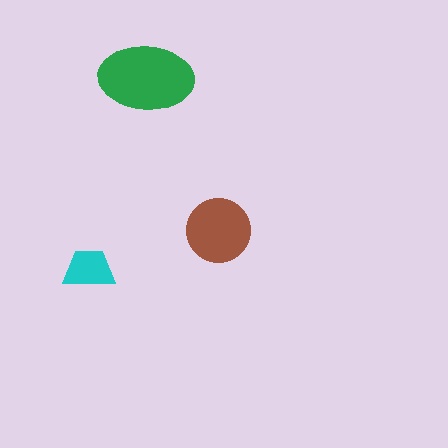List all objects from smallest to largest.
The cyan trapezoid, the brown circle, the green ellipse.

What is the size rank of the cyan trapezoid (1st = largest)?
3rd.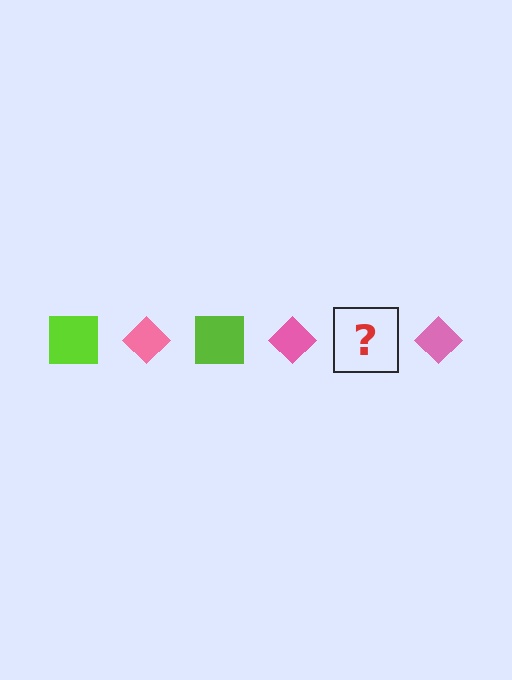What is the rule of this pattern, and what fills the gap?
The rule is that the pattern alternates between lime square and pink diamond. The gap should be filled with a lime square.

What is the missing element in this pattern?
The missing element is a lime square.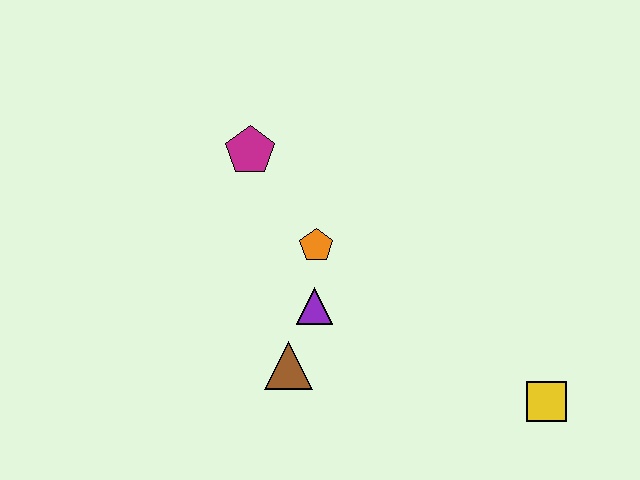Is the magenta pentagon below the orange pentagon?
No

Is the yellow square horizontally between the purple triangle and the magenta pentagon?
No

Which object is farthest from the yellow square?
The magenta pentagon is farthest from the yellow square.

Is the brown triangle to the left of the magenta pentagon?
No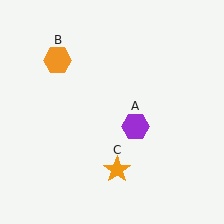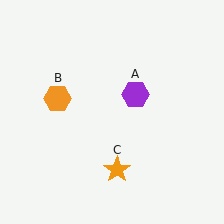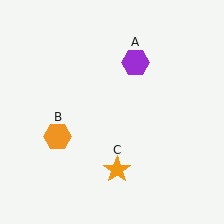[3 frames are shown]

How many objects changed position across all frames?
2 objects changed position: purple hexagon (object A), orange hexagon (object B).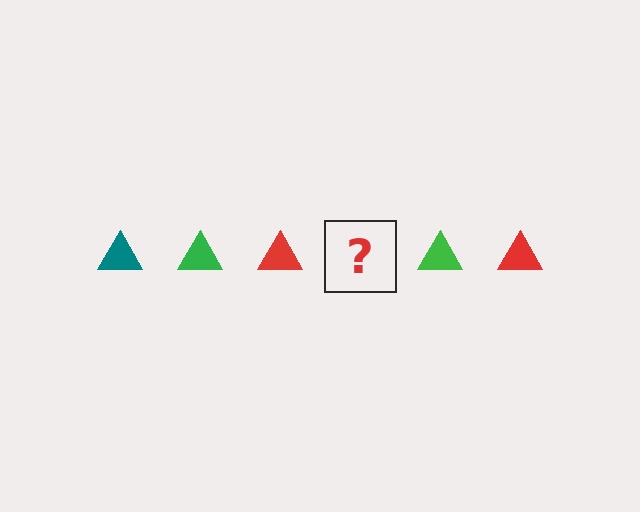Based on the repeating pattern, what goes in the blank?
The blank should be a teal triangle.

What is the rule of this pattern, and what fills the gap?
The rule is that the pattern cycles through teal, green, red triangles. The gap should be filled with a teal triangle.